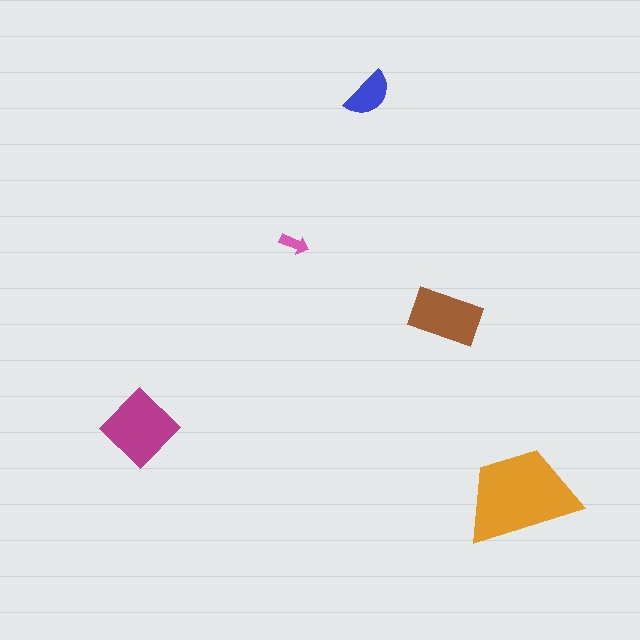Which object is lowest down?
The orange trapezoid is bottommost.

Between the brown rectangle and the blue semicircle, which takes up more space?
The brown rectangle.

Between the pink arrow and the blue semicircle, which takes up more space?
The blue semicircle.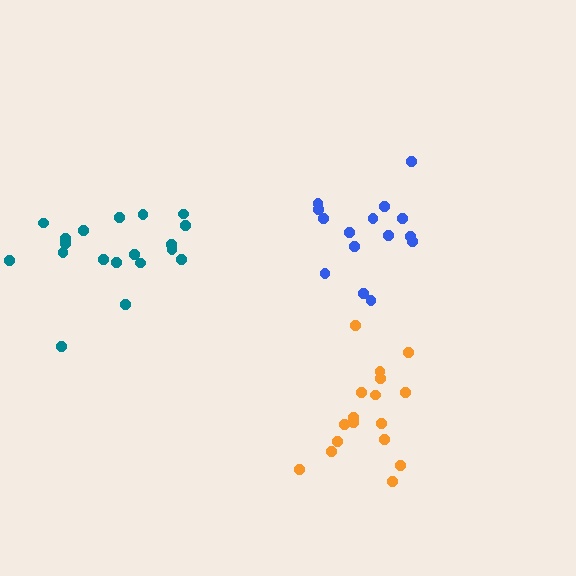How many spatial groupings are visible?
There are 3 spatial groupings.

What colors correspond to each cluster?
The clusters are colored: blue, teal, orange.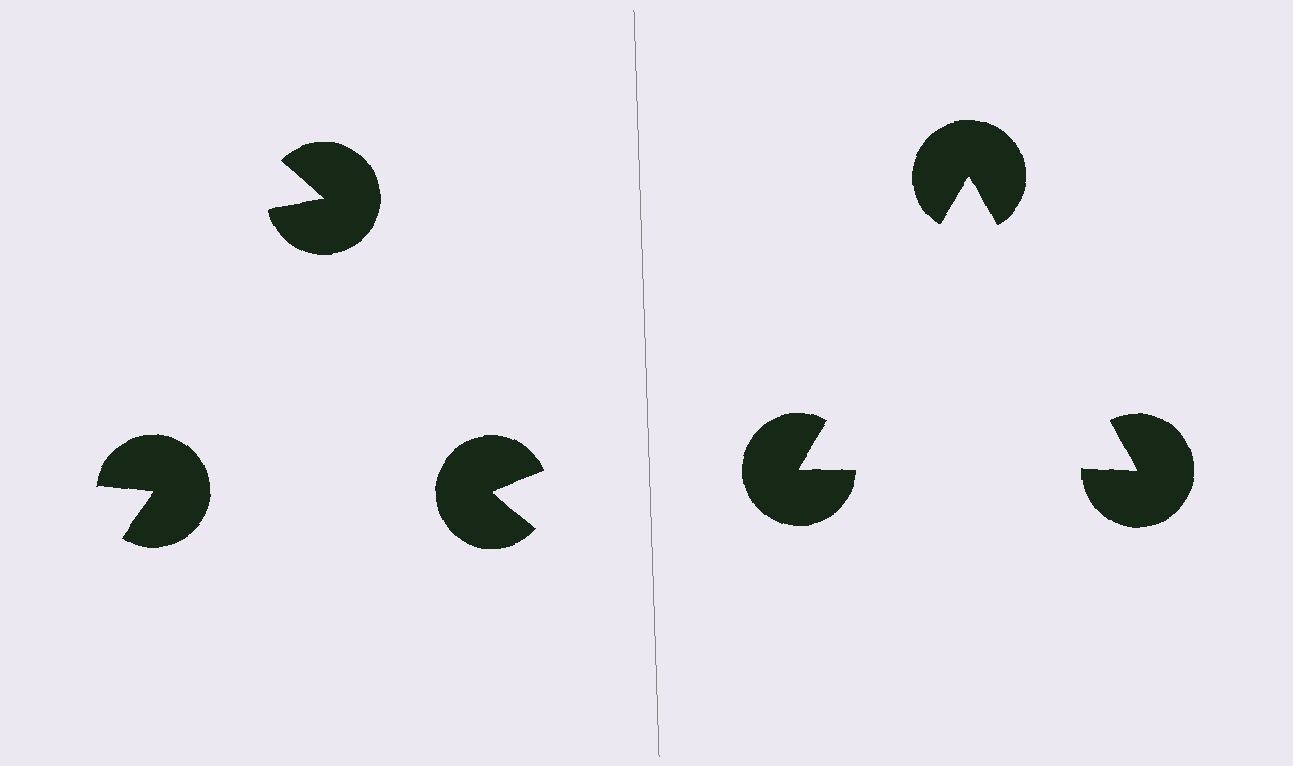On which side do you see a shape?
An illusory triangle appears on the right side. On the left side the wedge cuts are rotated, so no coherent shape forms.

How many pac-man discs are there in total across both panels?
6 — 3 on each side.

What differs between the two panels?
The pac-man discs are positioned identically on both sides; only the wedge orientations differ. On the right they align to a triangle; on the left they are misaligned.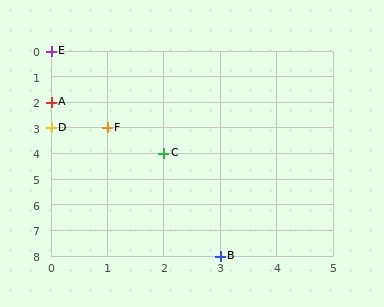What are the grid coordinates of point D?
Point D is at grid coordinates (0, 3).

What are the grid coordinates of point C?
Point C is at grid coordinates (2, 4).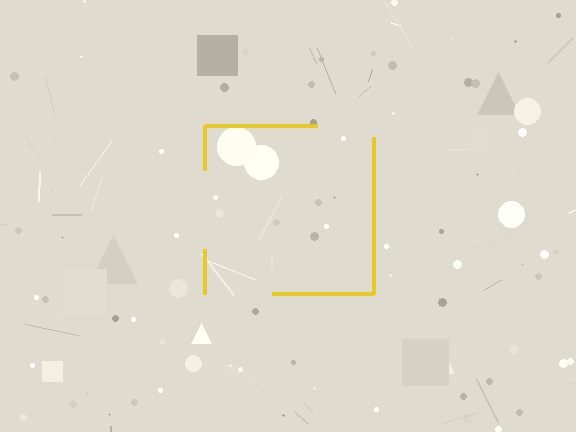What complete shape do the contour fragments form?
The contour fragments form a square.